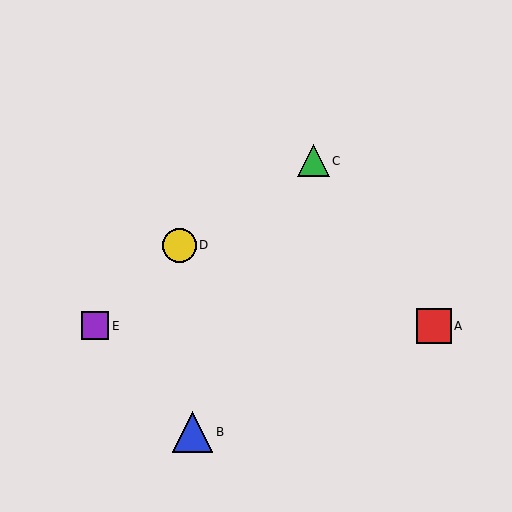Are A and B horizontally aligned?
No, A is at y≈326 and B is at y≈432.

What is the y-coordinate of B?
Object B is at y≈432.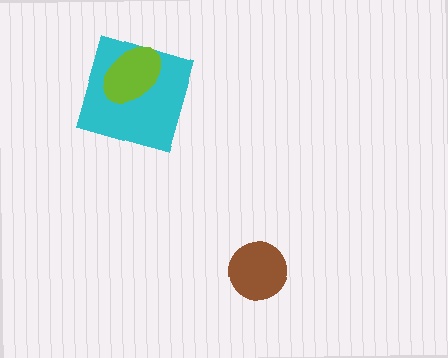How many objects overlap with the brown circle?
0 objects overlap with the brown circle.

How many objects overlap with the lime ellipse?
1 object overlaps with the lime ellipse.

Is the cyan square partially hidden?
Yes, it is partially covered by another shape.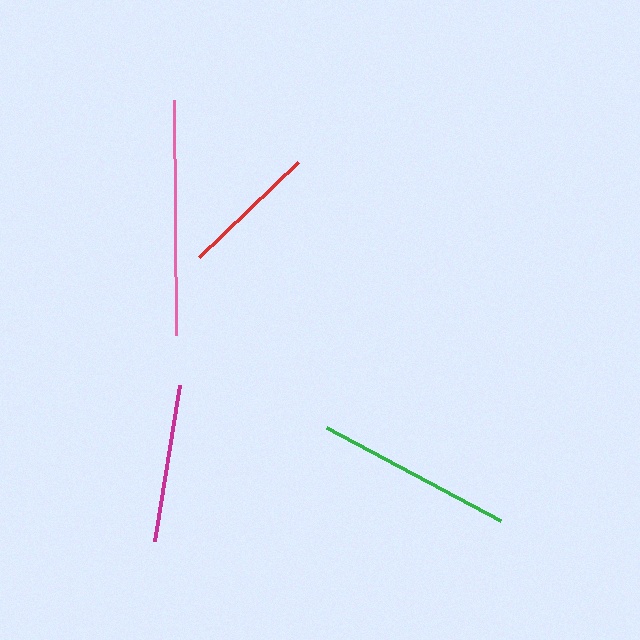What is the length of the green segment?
The green segment is approximately 197 pixels long.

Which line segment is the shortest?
The red line is the shortest at approximately 137 pixels.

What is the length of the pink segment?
The pink segment is approximately 235 pixels long.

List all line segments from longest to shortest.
From longest to shortest: pink, green, magenta, red.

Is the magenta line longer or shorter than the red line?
The magenta line is longer than the red line.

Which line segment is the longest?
The pink line is the longest at approximately 235 pixels.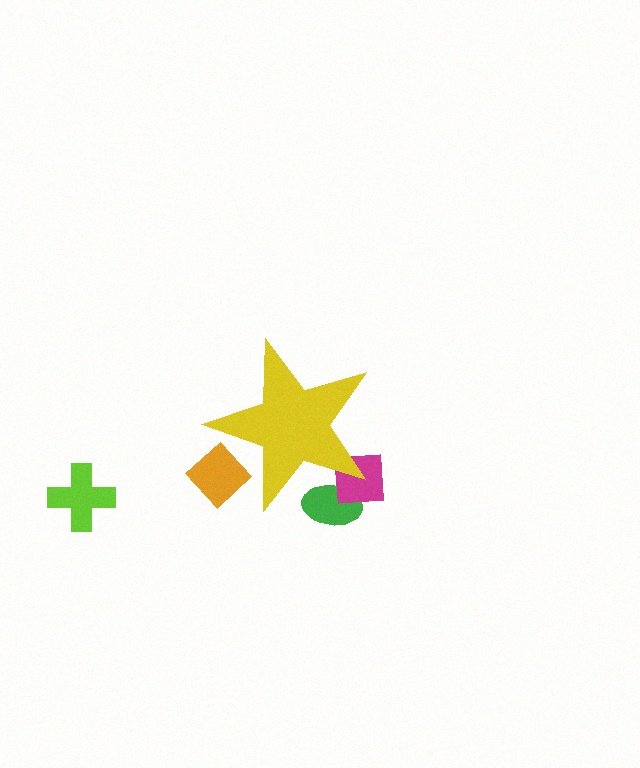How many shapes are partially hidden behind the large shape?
3 shapes are partially hidden.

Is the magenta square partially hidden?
Yes, the magenta square is partially hidden behind the yellow star.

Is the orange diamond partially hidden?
Yes, the orange diamond is partially hidden behind the yellow star.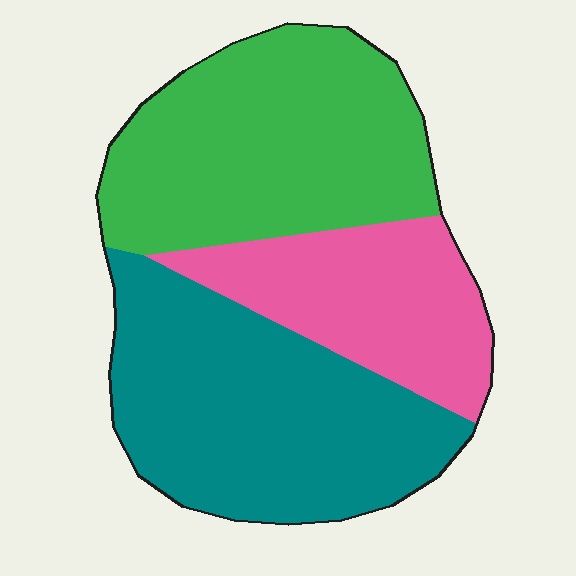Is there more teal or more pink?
Teal.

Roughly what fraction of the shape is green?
Green covers 37% of the shape.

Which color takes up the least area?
Pink, at roughly 25%.